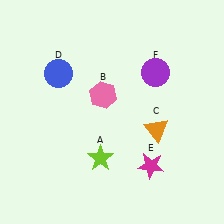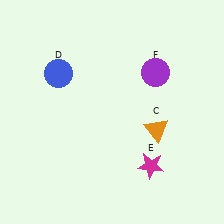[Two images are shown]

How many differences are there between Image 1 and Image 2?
There are 2 differences between the two images.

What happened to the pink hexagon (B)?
The pink hexagon (B) was removed in Image 2. It was in the top-left area of Image 1.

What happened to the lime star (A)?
The lime star (A) was removed in Image 2. It was in the bottom-left area of Image 1.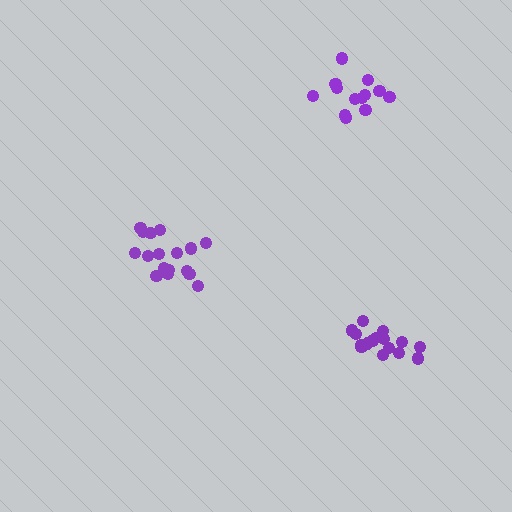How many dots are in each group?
Group 1: 14 dots, Group 2: 17 dots, Group 3: 16 dots (47 total).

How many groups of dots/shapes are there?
There are 3 groups.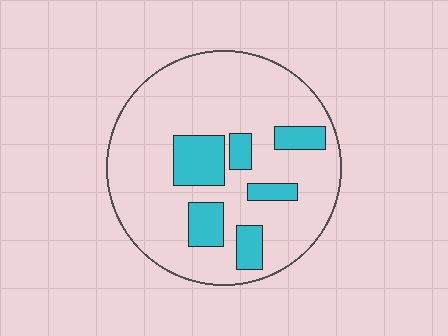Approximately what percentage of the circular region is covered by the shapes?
Approximately 20%.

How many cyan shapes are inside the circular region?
6.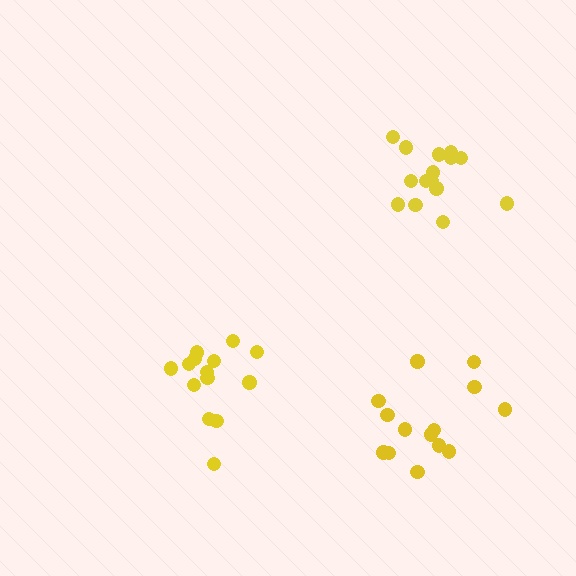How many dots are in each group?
Group 1: 14 dots, Group 2: 15 dots, Group 3: 14 dots (43 total).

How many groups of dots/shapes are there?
There are 3 groups.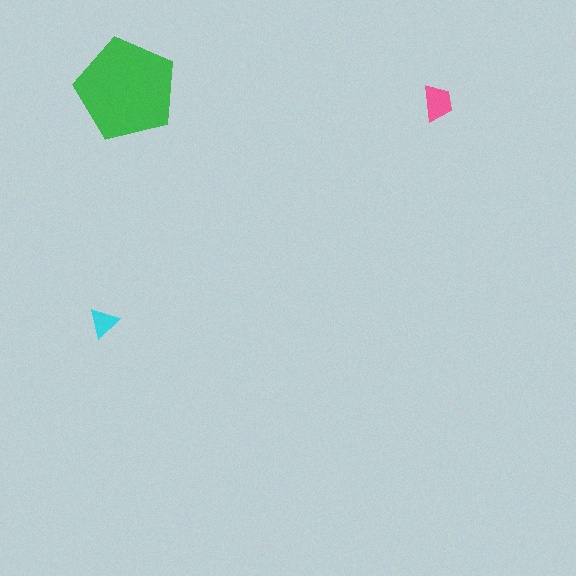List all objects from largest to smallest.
The green pentagon, the pink trapezoid, the cyan triangle.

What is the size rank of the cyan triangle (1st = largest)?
3rd.